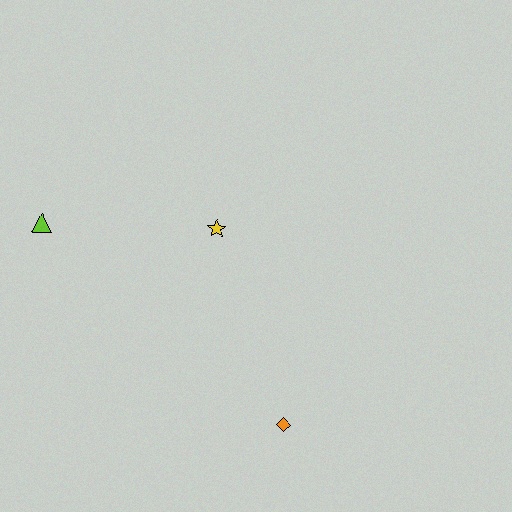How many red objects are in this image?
There are no red objects.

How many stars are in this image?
There is 1 star.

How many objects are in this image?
There are 3 objects.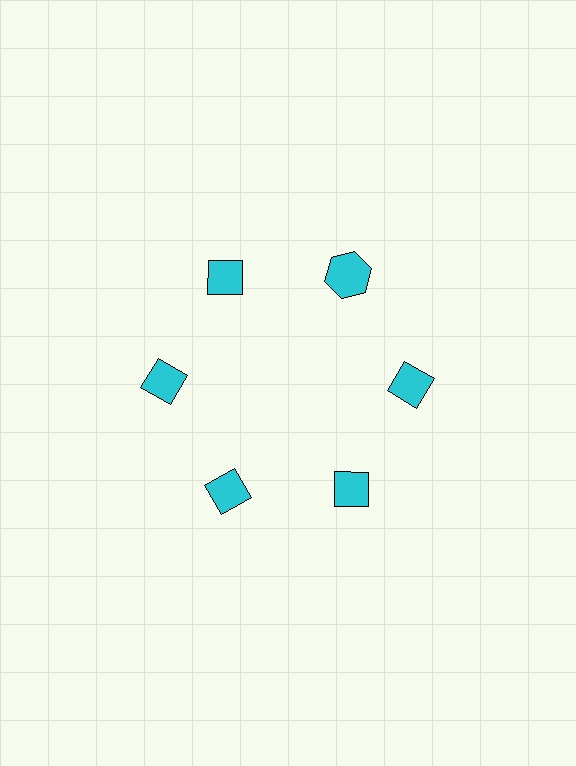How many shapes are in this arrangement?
There are 6 shapes arranged in a ring pattern.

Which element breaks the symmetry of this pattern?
The cyan hexagon at roughly the 1 o'clock position breaks the symmetry. All other shapes are cyan diamonds.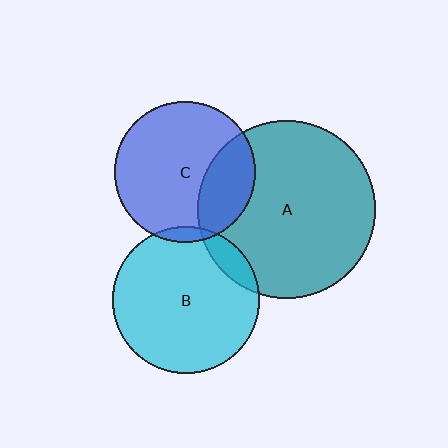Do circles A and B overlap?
Yes.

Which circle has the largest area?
Circle A (teal).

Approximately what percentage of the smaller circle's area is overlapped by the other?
Approximately 10%.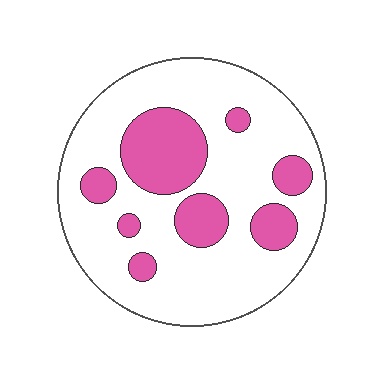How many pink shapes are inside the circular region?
8.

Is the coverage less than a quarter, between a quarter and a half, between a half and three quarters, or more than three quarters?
Between a quarter and a half.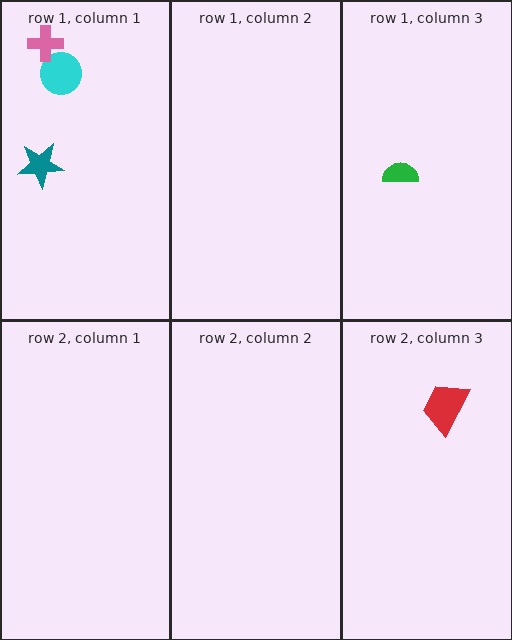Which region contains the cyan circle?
The row 1, column 1 region.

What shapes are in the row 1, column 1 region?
The cyan circle, the teal star, the pink cross.